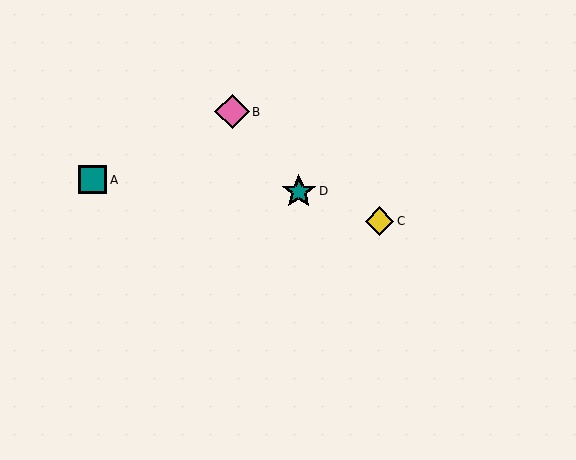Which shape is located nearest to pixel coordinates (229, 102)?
The pink diamond (labeled B) at (232, 112) is nearest to that location.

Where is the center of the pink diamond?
The center of the pink diamond is at (232, 112).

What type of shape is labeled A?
Shape A is a teal square.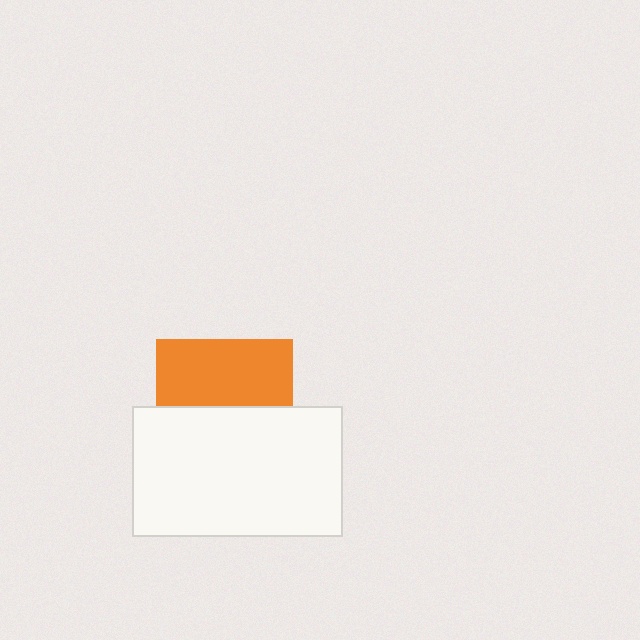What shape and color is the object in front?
The object in front is a white rectangle.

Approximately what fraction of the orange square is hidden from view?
Roughly 51% of the orange square is hidden behind the white rectangle.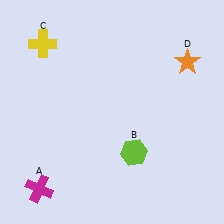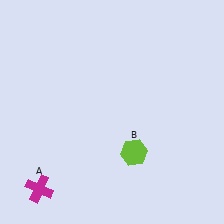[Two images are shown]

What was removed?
The yellow cross (C), the orange star (D) were removed in Image 2.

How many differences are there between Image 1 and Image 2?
There are 2 differences between the two images.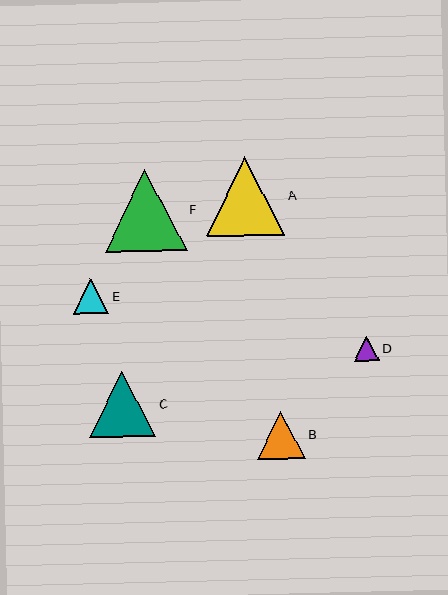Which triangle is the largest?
Triangle F is the largest with a size of approximately 82 pixels.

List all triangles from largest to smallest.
From largest to smallest: F, A, C, B, E, D.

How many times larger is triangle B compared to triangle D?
Triangle B is approximately 1.9 times the size of triangle D.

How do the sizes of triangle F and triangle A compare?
Triangle F and triangle A are approximately the same size.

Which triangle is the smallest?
Triangle D is the smallest with a size of approximately 25 pixels.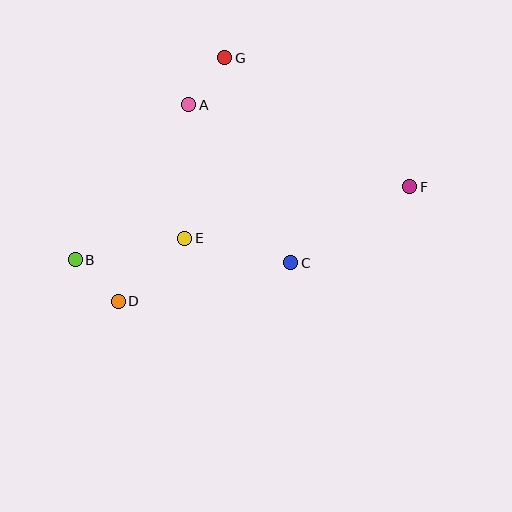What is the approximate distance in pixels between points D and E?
The distance between D and E is approximately 92 pixels.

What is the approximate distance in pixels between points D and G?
The distance between D and G is approximately 266 pixels.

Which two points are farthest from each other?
Points B and F are farthest from each other.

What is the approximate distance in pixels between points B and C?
The distance between B and C is approximately 215 pixels.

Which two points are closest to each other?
Points A and G are closest to each other.